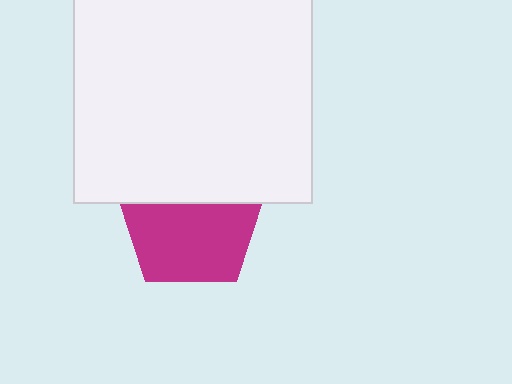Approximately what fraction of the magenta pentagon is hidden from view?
Roughly 36% of the magenta pentagon is hidden behind the white square.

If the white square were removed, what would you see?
You would see the complete magenta pentagon.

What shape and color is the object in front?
The object in front is a white square.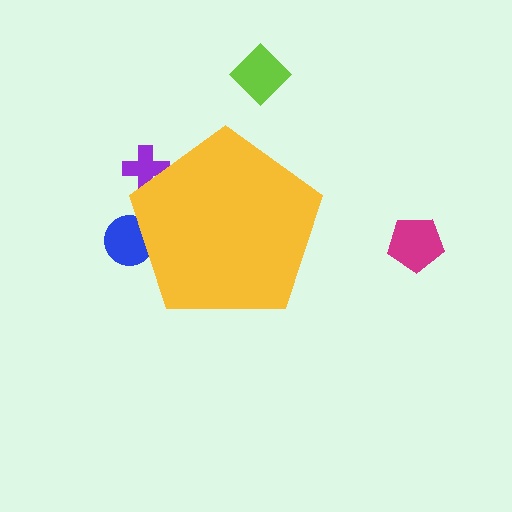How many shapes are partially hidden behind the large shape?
2 shapes are partially hidden.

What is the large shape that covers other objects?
A yellow pentagon.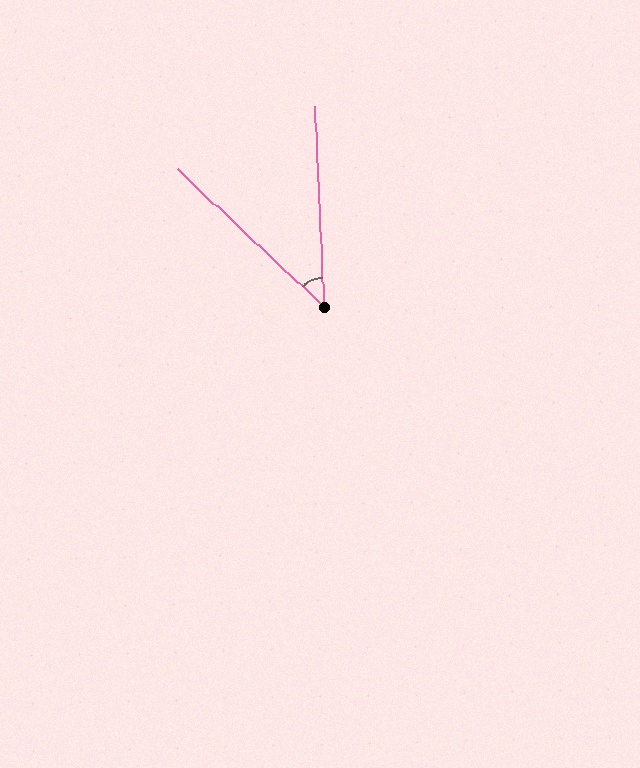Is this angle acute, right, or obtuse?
It is acute.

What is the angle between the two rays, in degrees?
Approximately 44 degrees.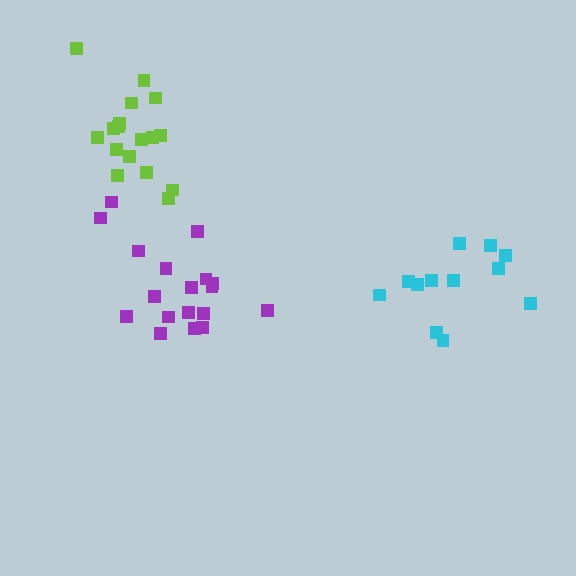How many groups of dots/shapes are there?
There are 3 groups.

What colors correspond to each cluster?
The clusters are colored: lime, purple, cyan.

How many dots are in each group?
Group 1: 17 dots, Group 2: 18 dots, Group 3: 12 dots (47 total).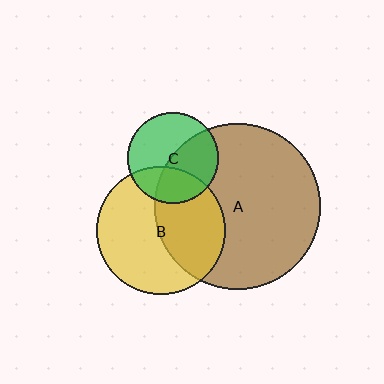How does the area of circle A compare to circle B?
Approximately 1.7 times.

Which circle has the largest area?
Circle A (brown).